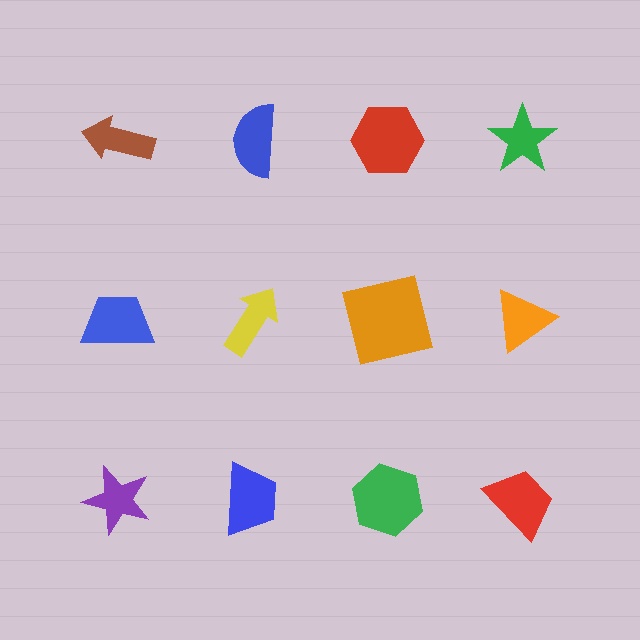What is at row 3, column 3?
A green hexagon.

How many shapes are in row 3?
4 shapes.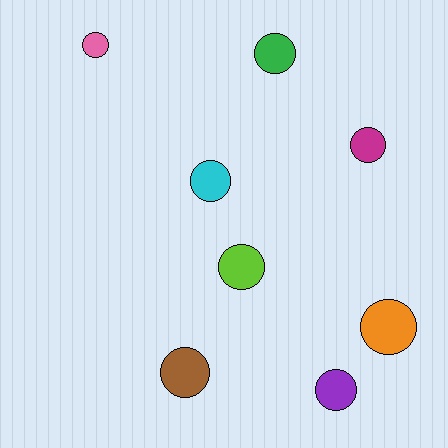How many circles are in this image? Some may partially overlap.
There are 8 circles.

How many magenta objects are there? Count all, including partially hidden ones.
There is 1 magenta object.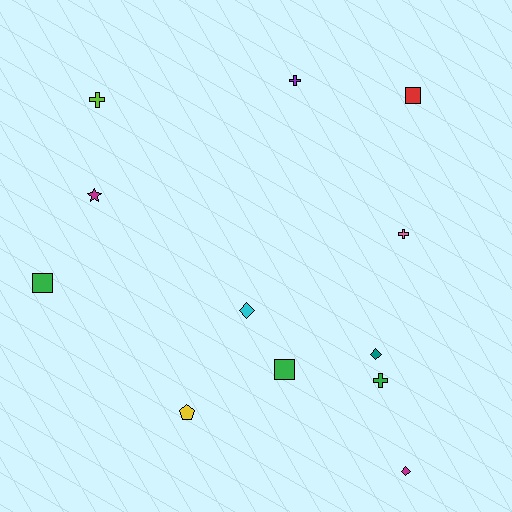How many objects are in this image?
There are 12 objects.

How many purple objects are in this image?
There is 1 purple object.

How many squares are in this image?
There are 3 squares.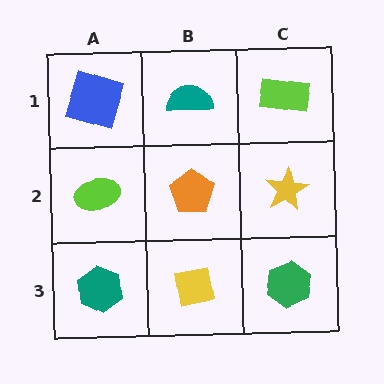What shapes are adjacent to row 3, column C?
A yellow star (row 2, column C), a yellow square (row 3, column B).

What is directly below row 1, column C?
A yellow star.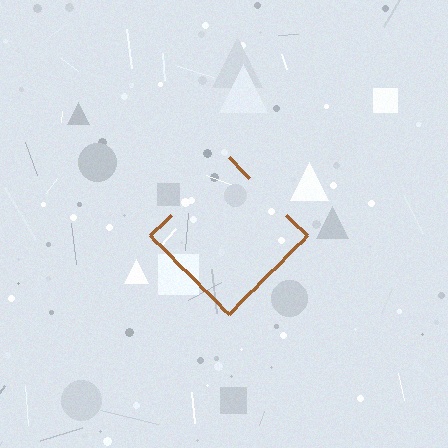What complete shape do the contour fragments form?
The contour fragments form a diamond.